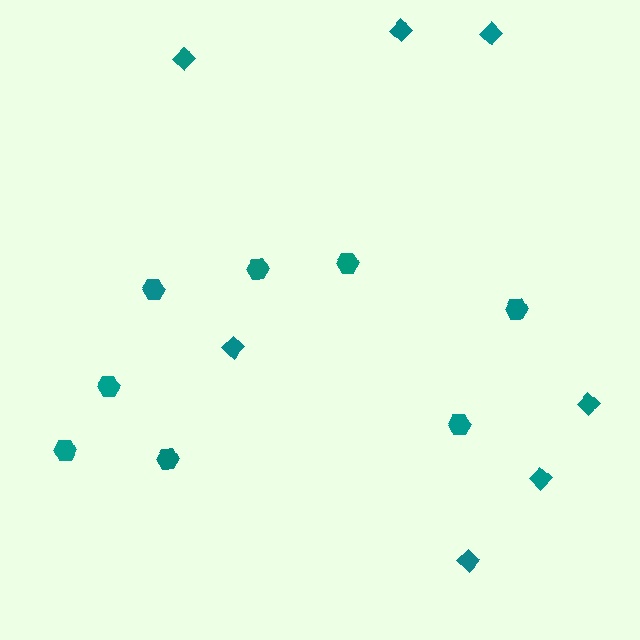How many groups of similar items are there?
There are 2 groups: one group of diamonds (7) and one group of hexagons (8).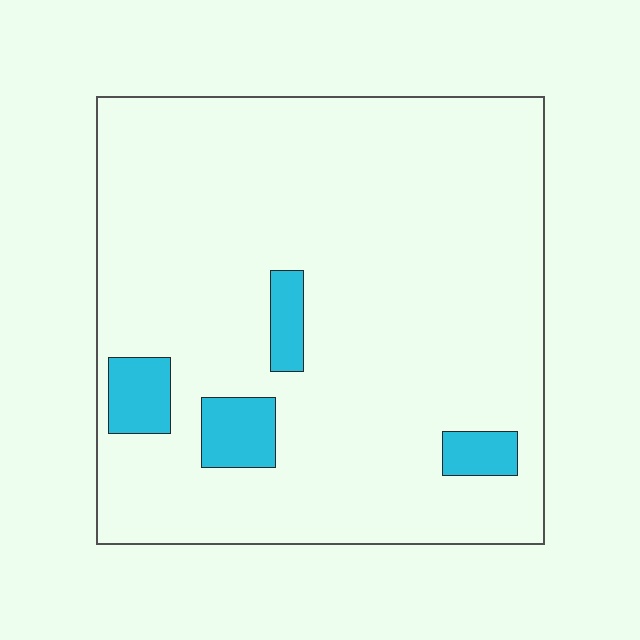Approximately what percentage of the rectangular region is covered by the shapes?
Approximately 10%.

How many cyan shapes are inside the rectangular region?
4.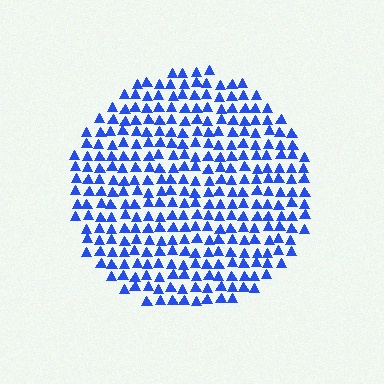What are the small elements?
The small elements are triangles.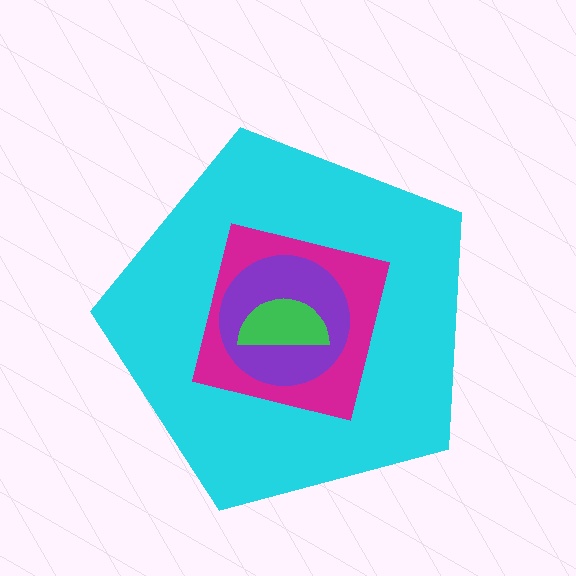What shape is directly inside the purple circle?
The green semicircle.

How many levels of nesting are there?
4.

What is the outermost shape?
The cyan pentagon.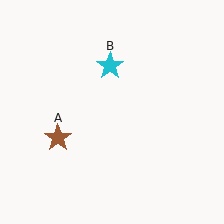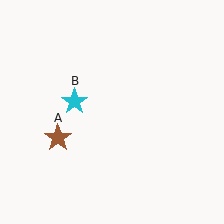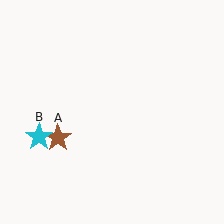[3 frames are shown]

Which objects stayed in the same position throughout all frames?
Brown star (object A) remained stationary.